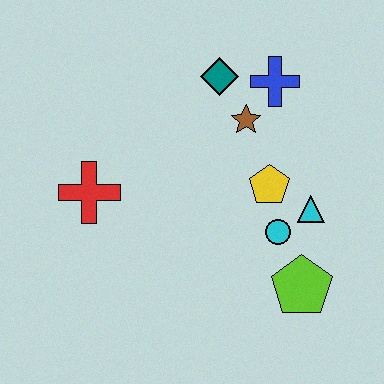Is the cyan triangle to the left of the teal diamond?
No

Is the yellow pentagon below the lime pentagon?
No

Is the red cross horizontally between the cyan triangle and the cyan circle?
No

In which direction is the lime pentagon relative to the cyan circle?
The lime pentagon is below the cyan circle.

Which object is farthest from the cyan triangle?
The red cross is farthest from the cyan triangle.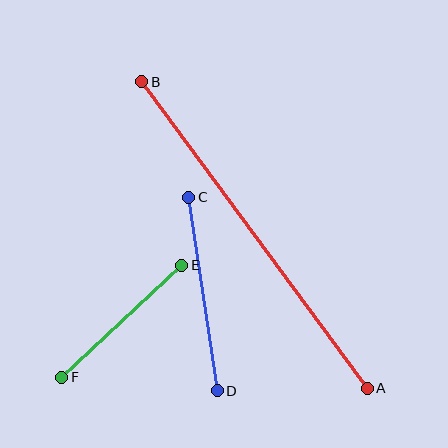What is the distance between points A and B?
The distance is approximately 381 pixels.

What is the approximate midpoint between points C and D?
The midpoint is at approximately (203, 294) pixels.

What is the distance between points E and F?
The distance is approximately 164 pixels.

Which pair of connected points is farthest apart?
Points A and B are farthest apart.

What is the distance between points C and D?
The distance is approximately 196 pixels.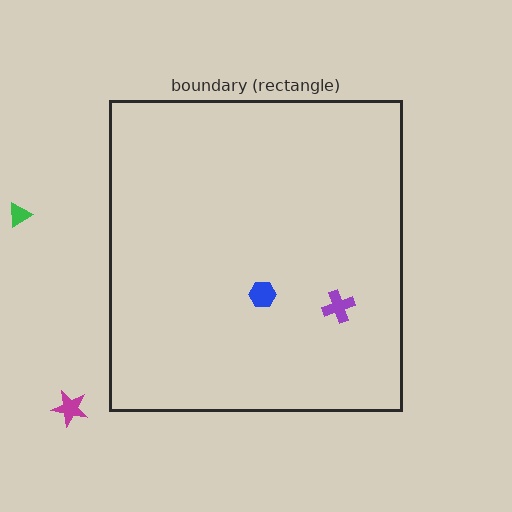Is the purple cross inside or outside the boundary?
Inside.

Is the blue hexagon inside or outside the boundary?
Inside.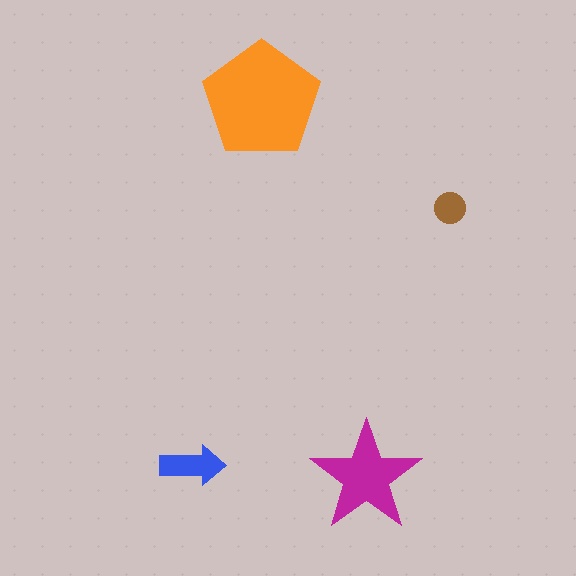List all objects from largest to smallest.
The orange pentagon, the magenta star, the blue arrow, the brown circle.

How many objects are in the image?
There are 4 objects in the image.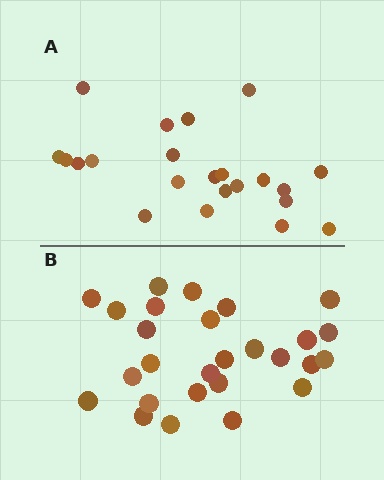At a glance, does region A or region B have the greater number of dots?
Region B (the bottom region) has more dots.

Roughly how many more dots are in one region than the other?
Region B has about 5 more dots than region A.